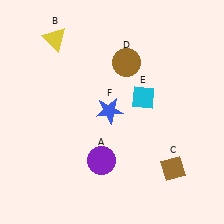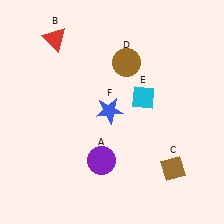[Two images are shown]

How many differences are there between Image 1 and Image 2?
There is 1 difference between the two images.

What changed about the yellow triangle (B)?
In Image 1, B is yellow. In Image 2, it changed to red.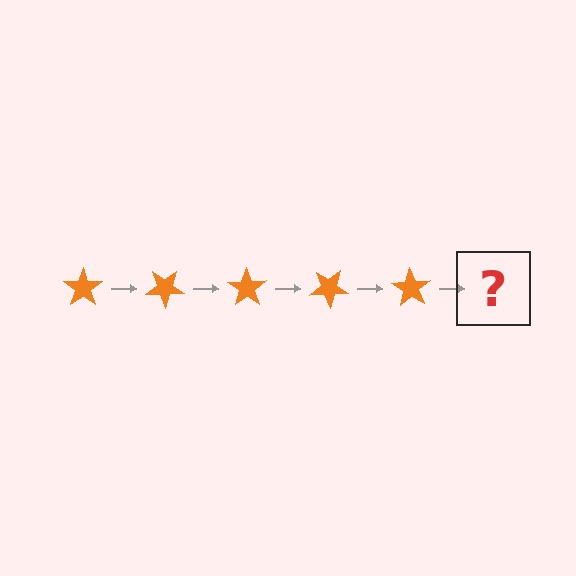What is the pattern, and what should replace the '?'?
The pattern is that the star rotates 35 degrees each step. The '?' should be an orange star rotated 175 degrees.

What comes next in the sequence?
The next element should be an orange star rotated 175 degrees.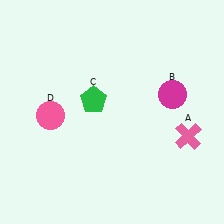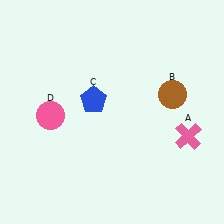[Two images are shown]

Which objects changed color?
B changed from magenta to brown. C changed from green to blue.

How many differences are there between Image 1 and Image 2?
There are 2 differences between the two images.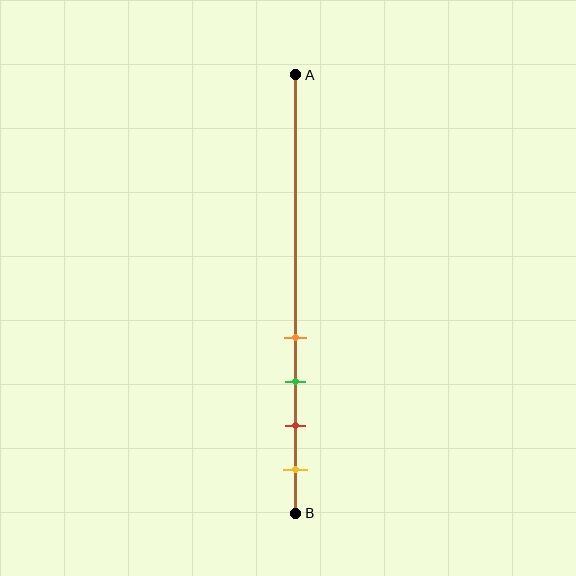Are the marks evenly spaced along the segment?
Yes, the marks are approximately evenly spaced.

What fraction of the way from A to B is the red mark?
The red mark is approximately 80% (0.8) of the way from A to B.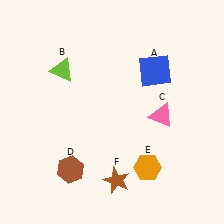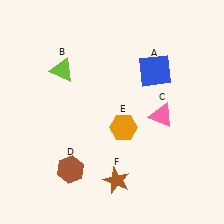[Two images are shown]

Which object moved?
The orange hexagon (E) moved up.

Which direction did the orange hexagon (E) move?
The orange hexagon (E) moved up.